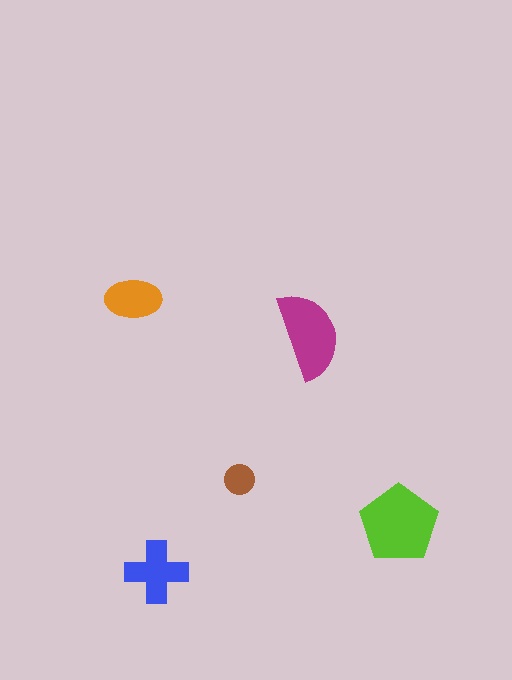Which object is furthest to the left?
The orange ellipse is leftmost.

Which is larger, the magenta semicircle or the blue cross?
The magenta semicircle.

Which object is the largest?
The lime pentagon.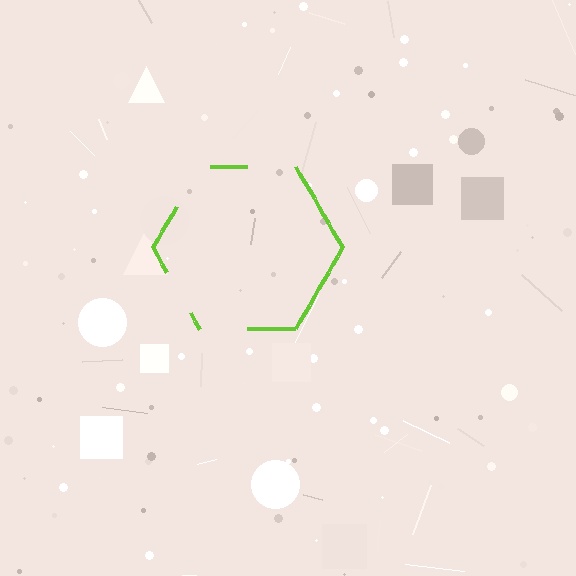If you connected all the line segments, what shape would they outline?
They would outline a hexagon.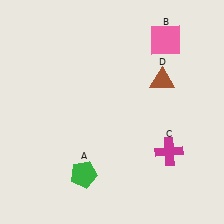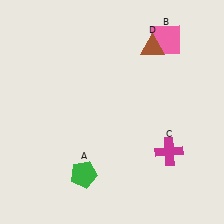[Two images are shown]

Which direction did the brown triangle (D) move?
The brown triangle (D) moved up.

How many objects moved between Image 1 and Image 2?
1 object moved between the two images.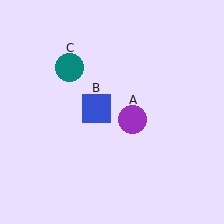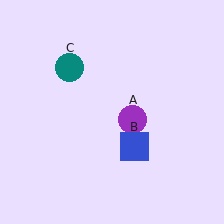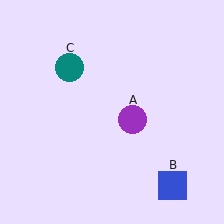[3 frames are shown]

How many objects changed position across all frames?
1 object changed position: blue square (object B).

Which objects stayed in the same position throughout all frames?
Purple circle (object A) and teal circle (object C) remained stationary.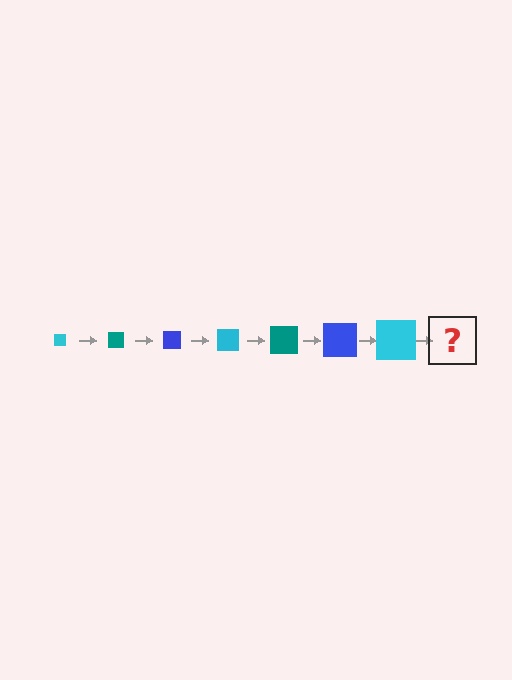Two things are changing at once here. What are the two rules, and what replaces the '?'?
The two rules are that the square grows larger each step and the color cycles through cyan, teal, and blue. The '?' should be a teal square, larger than the previous one.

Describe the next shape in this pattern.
It should be a teal square, larger than the previous one.